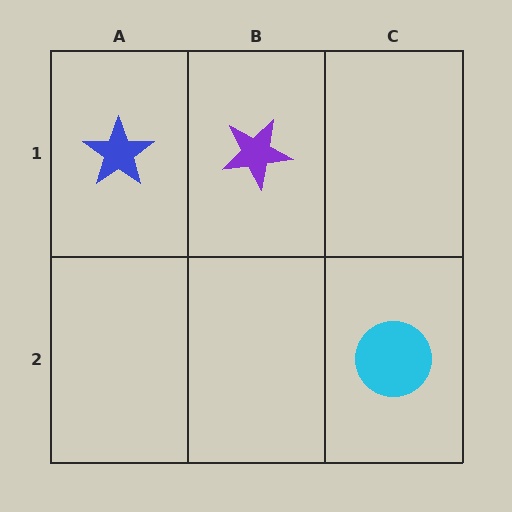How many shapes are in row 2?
1 shape.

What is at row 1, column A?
A blue star.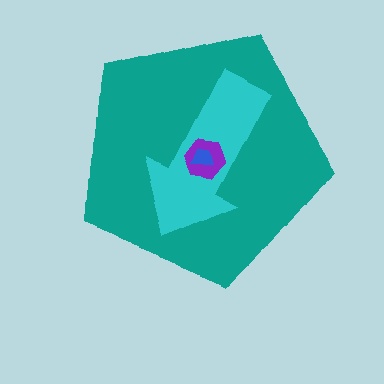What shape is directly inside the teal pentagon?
The cyan arrow.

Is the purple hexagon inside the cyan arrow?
Yes.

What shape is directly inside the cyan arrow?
The purple hexagon.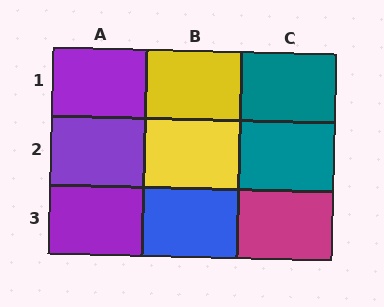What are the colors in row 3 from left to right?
Purple, blue, magenta.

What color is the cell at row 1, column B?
Yellow.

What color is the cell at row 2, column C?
Teal.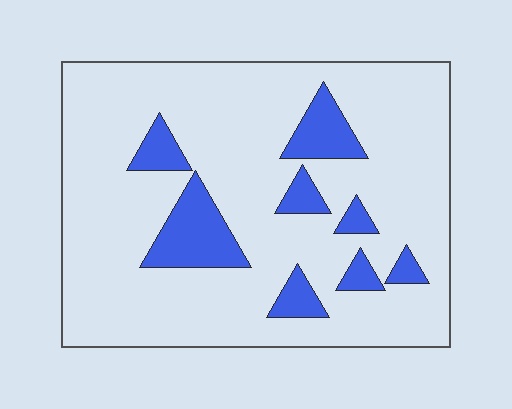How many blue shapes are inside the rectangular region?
8.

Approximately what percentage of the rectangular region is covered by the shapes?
Approximately 15%.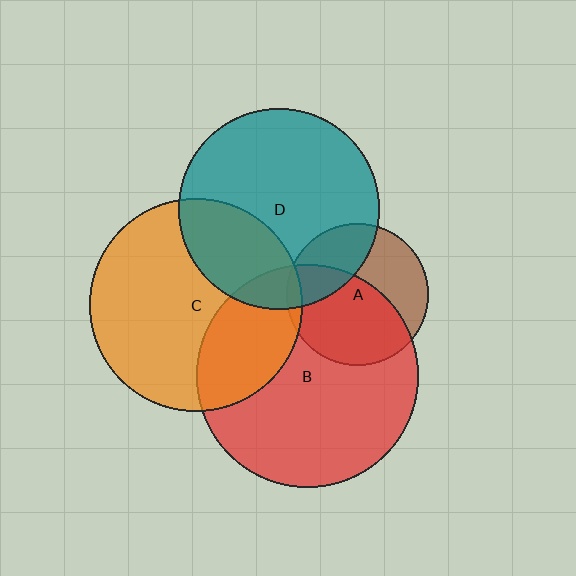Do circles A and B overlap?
Yes.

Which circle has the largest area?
Circle B (red).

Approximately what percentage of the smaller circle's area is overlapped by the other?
Approximately 55%.